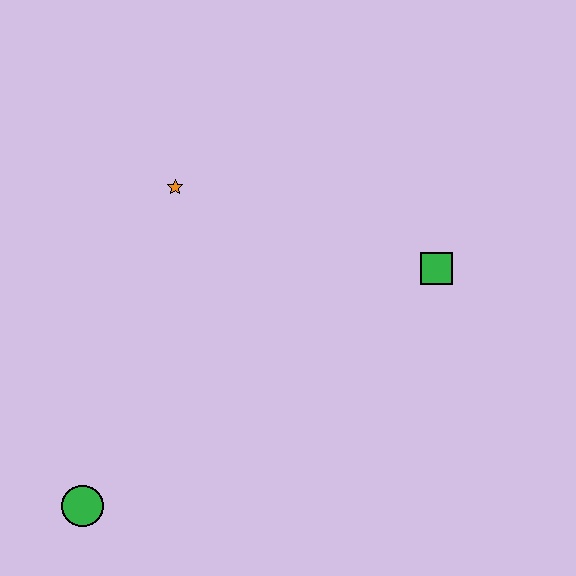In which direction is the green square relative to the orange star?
The green square is to the right of the orange star.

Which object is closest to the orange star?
The green square is closest to the orange star.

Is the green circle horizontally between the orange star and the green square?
No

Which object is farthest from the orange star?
The green circle is farthest from the orange star.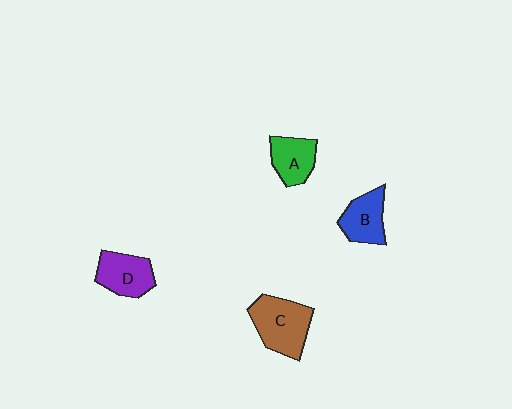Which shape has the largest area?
Shape C (brown).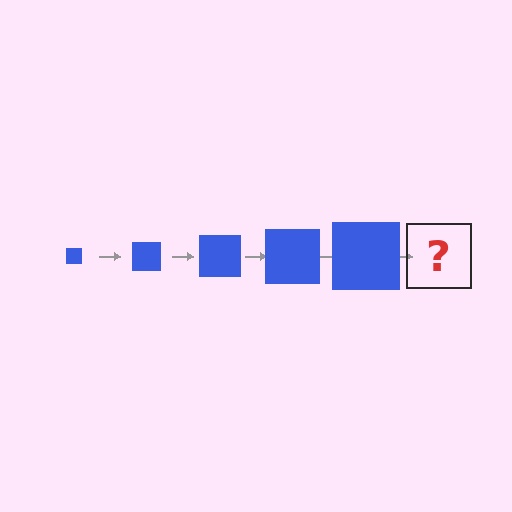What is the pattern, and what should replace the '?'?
The pattern is that the square gets progressively larger each step. The '?' should be a blue square, larger than the previous one.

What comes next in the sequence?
The next element should be a blue square, larger than the previous one.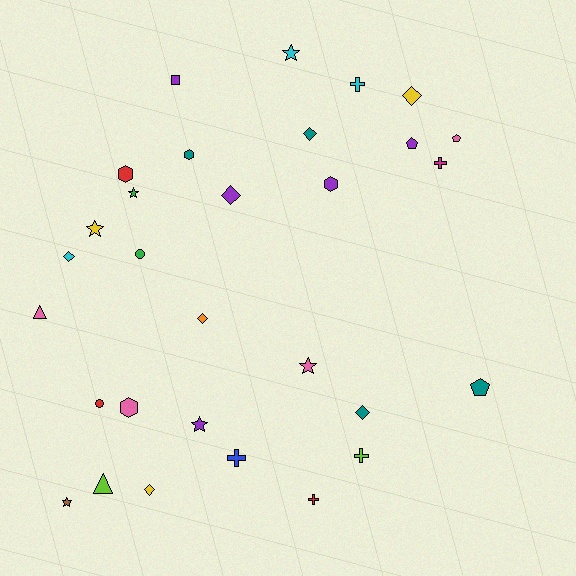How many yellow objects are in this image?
There are 3 yellow objects.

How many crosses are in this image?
There are 5 crosses.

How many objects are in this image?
There are 30 objects.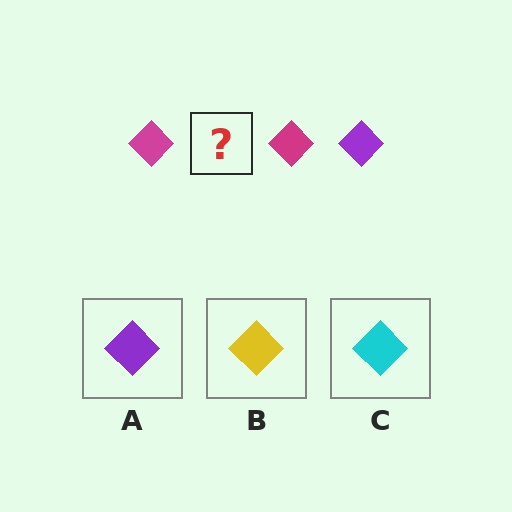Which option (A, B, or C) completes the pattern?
A.